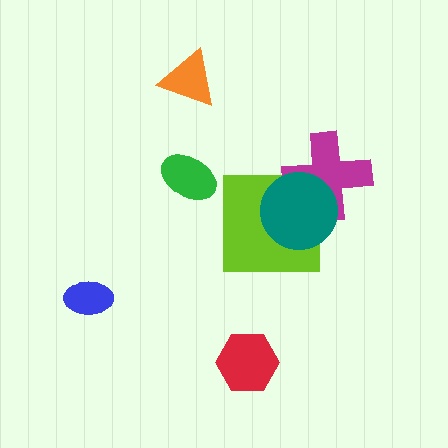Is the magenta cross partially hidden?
Yes, it is partially covered by another shape.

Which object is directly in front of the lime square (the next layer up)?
The magenta cross is directly in front of the lime square.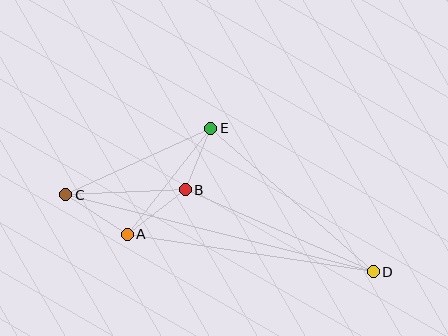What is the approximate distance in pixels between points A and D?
The distance between A and D is approximately 249 pixels.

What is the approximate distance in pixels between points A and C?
The distance between A and C is approximately 73 pixels.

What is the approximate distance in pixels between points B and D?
The distance between B and D is approximately 205 pixels.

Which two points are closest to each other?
Points B and E are closest to each other.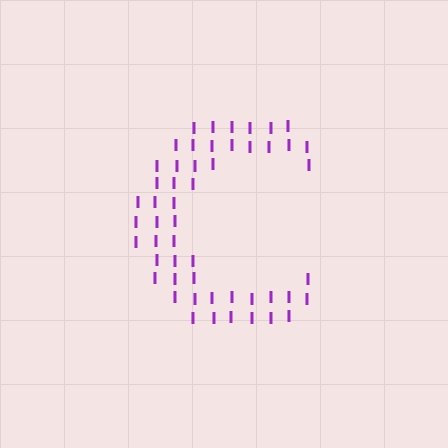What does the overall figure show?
The overall figure shows the letter C.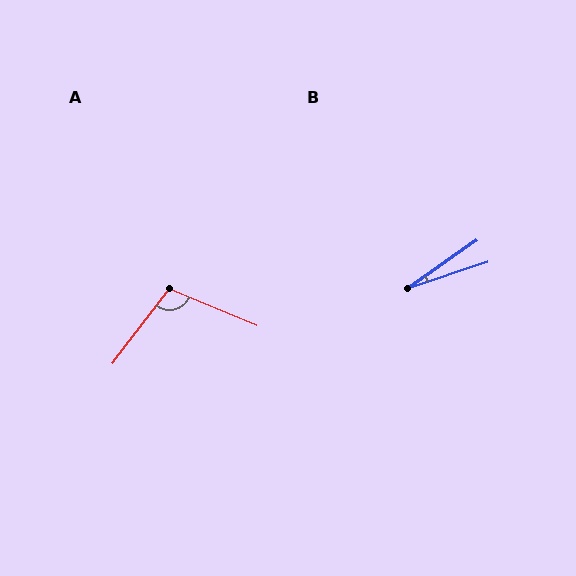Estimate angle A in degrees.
Approximately 105 degrees.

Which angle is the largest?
A, at approximately 105 degrees.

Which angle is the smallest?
B, at approximately 17 degrees.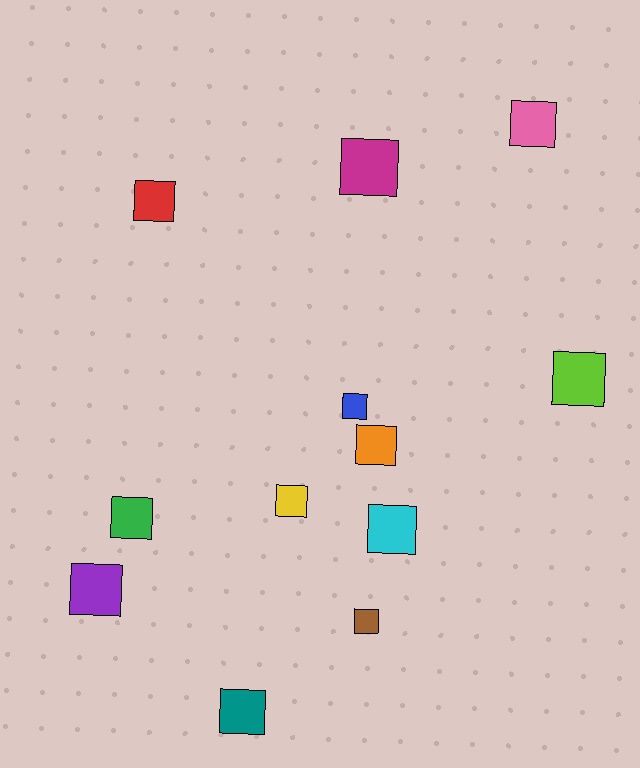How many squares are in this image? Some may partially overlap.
There are 12 squares.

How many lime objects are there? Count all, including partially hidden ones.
There is 1 lime object.